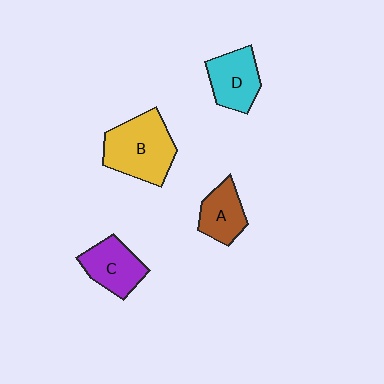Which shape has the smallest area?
Shape A (brown).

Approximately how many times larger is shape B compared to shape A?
Approximately 1.8 times.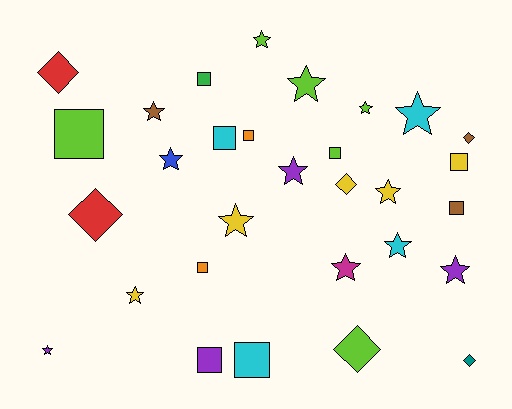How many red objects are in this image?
There are 2 red objects.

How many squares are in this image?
There are 10 squares.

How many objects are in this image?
There are 30 objects.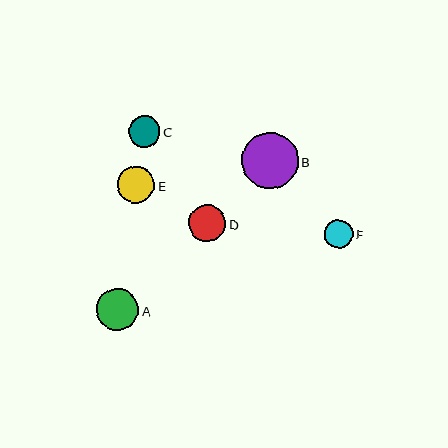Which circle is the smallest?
Circle F is the smallest with a size of approximately 29 pixels.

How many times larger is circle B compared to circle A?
Circle B is approximately 1.3 times the size of circle A.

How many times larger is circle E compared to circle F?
Circle E is approximately 1.3 times the size of circle F.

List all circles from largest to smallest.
From largest to smallest: B, A, D, E, C, F.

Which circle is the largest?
Circle B is the largest with a size of approximately 57 pixels.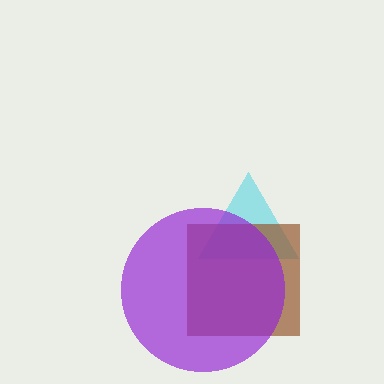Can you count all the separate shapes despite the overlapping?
Yes, there are 3 separate shapes.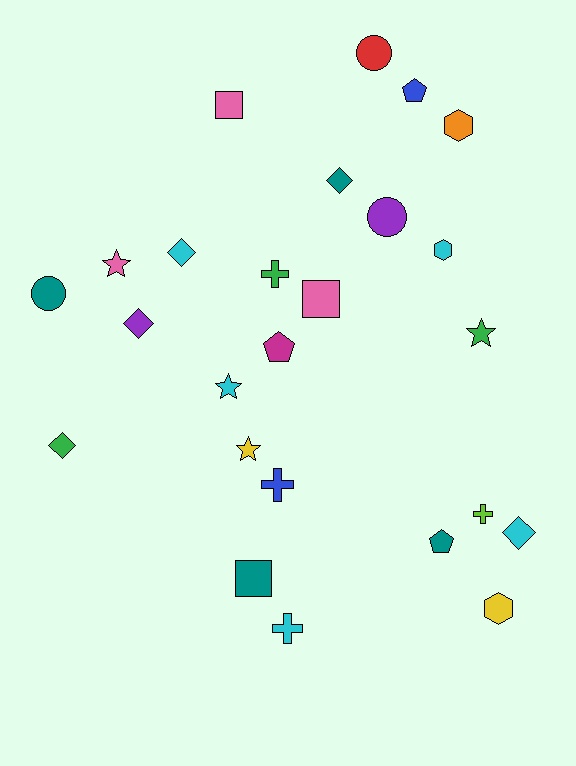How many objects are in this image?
There are 25 objects.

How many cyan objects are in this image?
There are 5 cyan objects.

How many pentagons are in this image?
There are 3 pentagons.